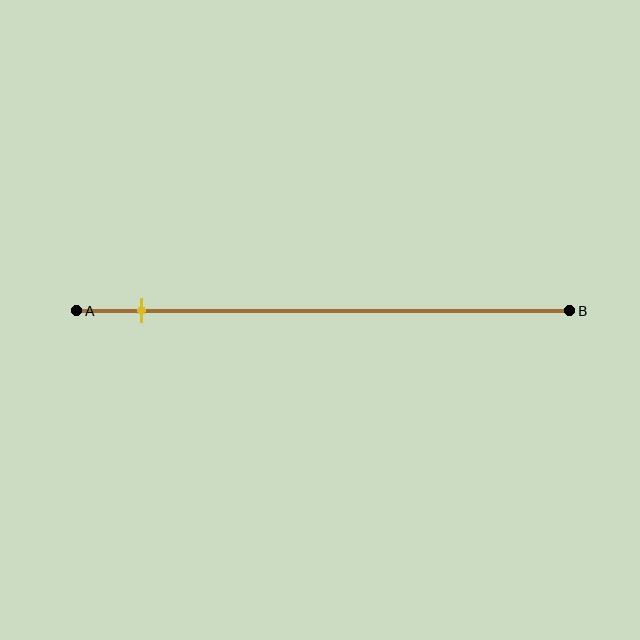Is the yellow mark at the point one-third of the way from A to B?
No, the mark is at about 15% from A, not at the 33% one-third point.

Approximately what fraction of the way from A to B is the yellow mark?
The yellow mark is approximately 15% of the way from A to B.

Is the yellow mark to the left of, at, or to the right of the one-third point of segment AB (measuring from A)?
The yellow mark is to the left of the one-third point of segment AB.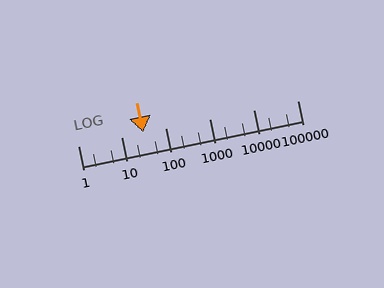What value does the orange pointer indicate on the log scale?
The pointer indicates approximately 30.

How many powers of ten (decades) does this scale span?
The scale spans 5 decades, from 1 to 100000.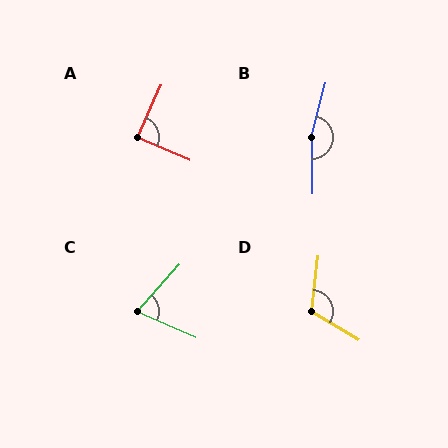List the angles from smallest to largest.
C (72°), A (89°), D (115°), B (164°).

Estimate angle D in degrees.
Approximately 115 degrees.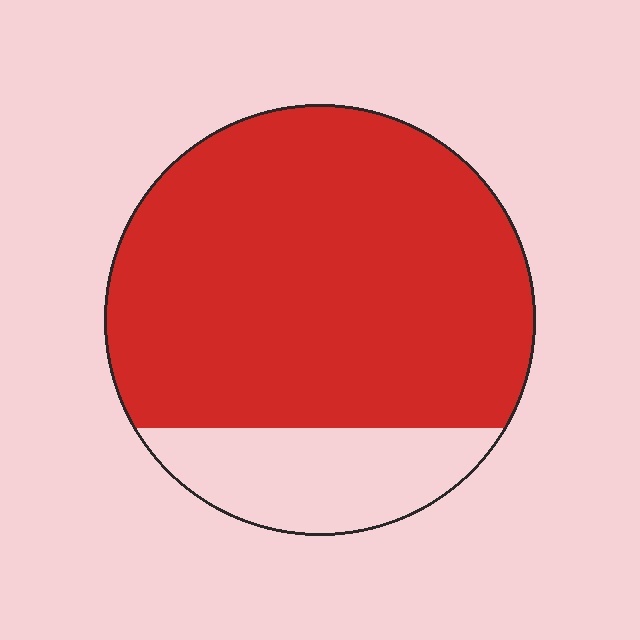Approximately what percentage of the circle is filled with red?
Approximately 80%.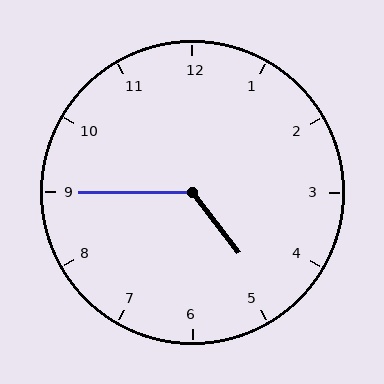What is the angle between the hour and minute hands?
Approximately 128 degrees.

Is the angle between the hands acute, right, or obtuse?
It is obtuse.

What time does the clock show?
4:45.